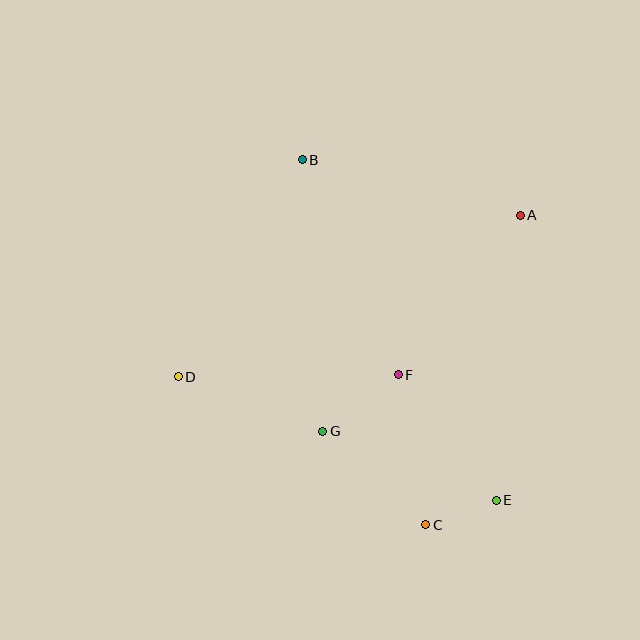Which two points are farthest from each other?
Points B and E are farthest from each other.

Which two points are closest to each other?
Points C and E are closest to each other.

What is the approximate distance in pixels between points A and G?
The distance between A and G is approximately 293 pixels.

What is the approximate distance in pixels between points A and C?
The distance between A and C is approximately 324 pixels.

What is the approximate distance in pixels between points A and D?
The distance between A and D is approximately 378 pixels.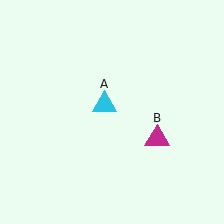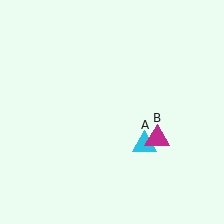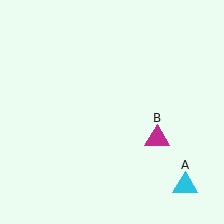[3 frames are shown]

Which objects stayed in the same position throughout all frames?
Magenta triangle (object B) remained stationary.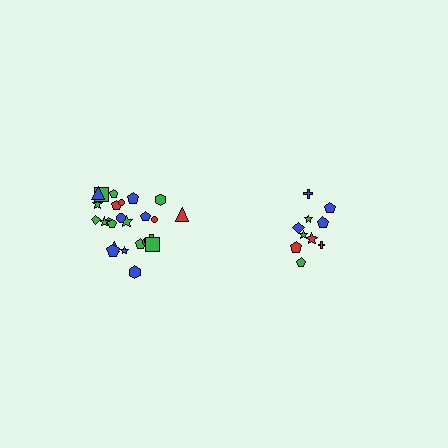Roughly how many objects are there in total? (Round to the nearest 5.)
Roughly 35 objects in total.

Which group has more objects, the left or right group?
The left group.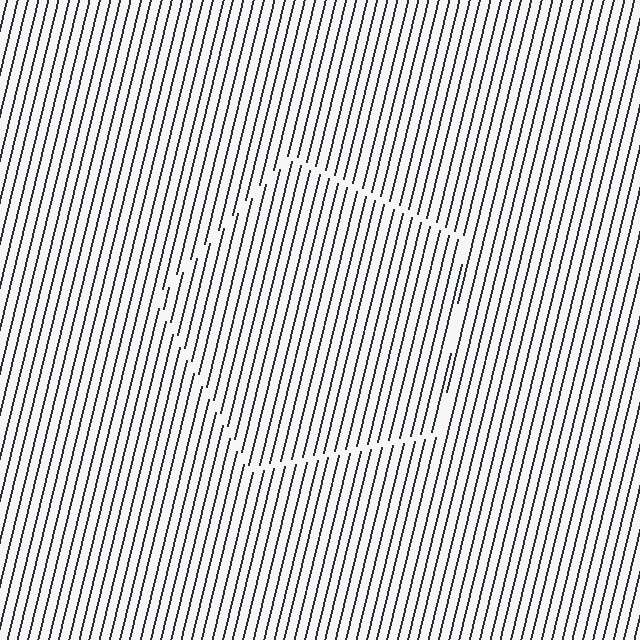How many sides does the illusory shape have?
5 sides — the line-ends trace a pentagon.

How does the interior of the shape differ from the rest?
The interior of the shape contains the same grating, shifted by half a period — the contour is defined by the phase discontinuity where line-ends from the inner and outer gratings abut.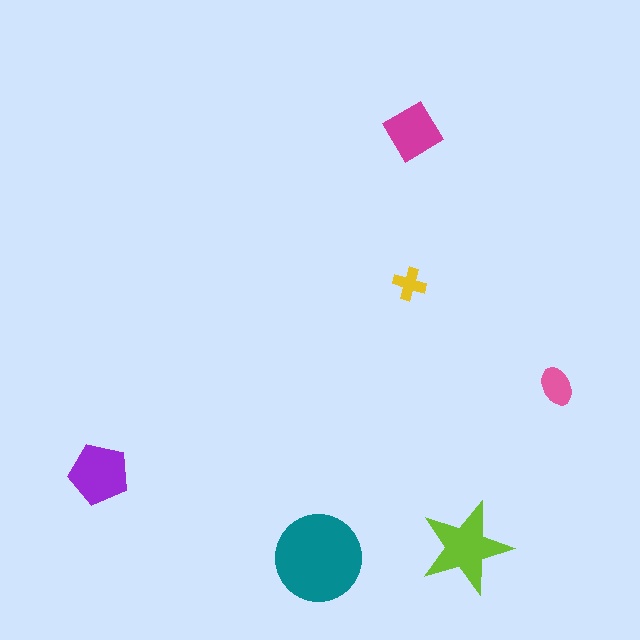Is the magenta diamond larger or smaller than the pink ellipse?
Larger.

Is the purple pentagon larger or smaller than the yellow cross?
Larger.